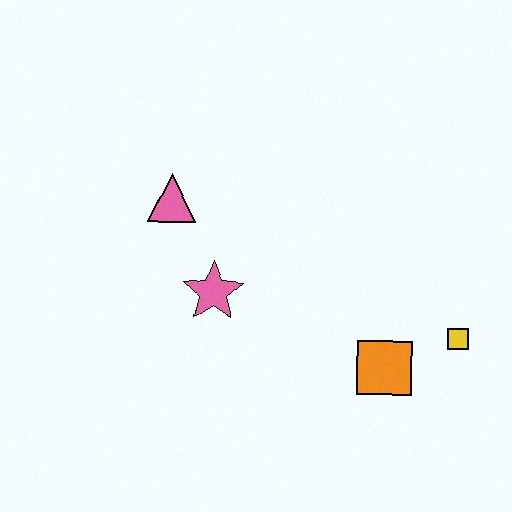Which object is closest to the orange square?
The yellow square is closest to the orange square.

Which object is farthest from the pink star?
The yellow square is farthest from the pink star.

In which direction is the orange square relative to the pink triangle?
The orange square is to the right of the pink triangle.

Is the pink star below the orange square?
No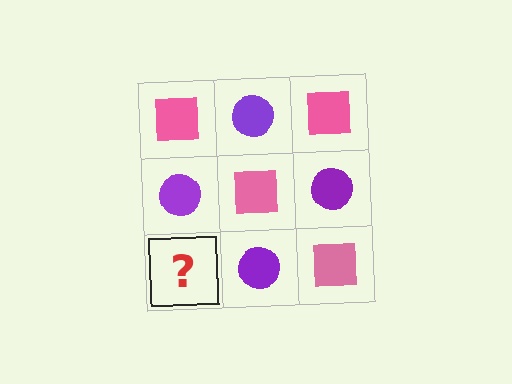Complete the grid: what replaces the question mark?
The question mark should be replaced with a pink square.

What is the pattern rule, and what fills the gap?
The rule is that it alternates pink square and purple circle in a checkerboard pattern. The gap should be filled with a pink square.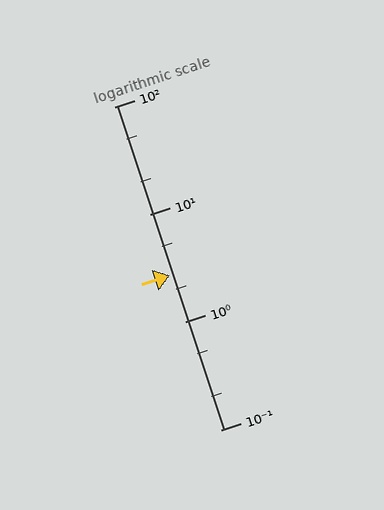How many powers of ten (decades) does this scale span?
The scale spans 3 decades, from 0.1 to 100.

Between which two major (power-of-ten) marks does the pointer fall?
The pointer is between 1 and 10.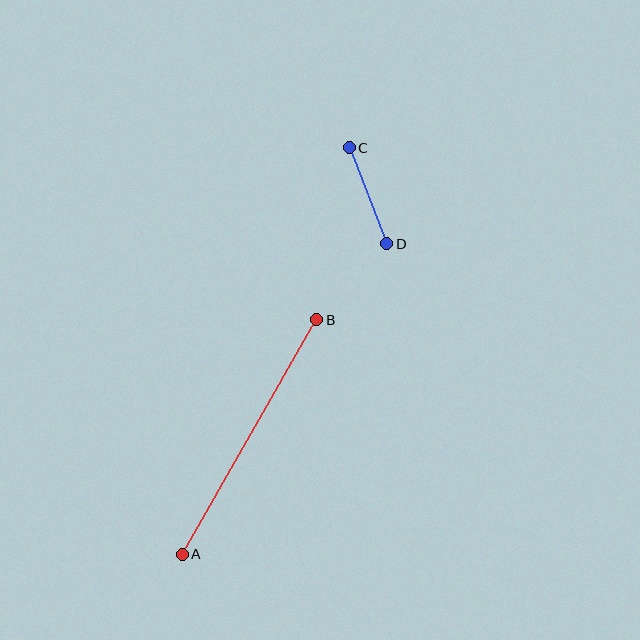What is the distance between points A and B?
The distance is approximately 270 pixels.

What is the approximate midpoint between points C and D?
The midpoint is at approximately (368, 196) pixels.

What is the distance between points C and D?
The distance is approximately 104 pixels.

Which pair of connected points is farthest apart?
Points A and B are farthest apart.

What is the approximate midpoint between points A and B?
The midpoint is at approximately (250, 437) pixels.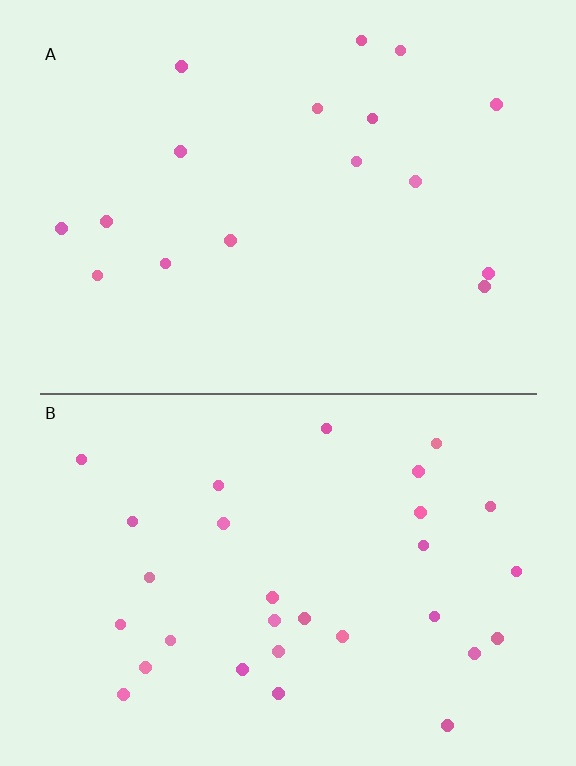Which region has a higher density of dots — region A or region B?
B (the bottom).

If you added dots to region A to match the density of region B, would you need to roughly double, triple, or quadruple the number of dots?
Approximately double.